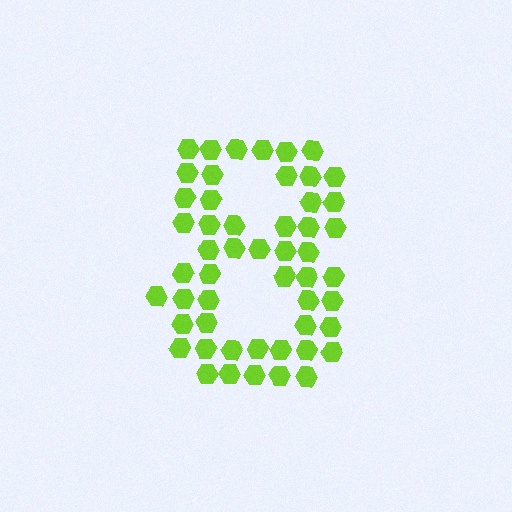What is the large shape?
The large shape is the digit 8.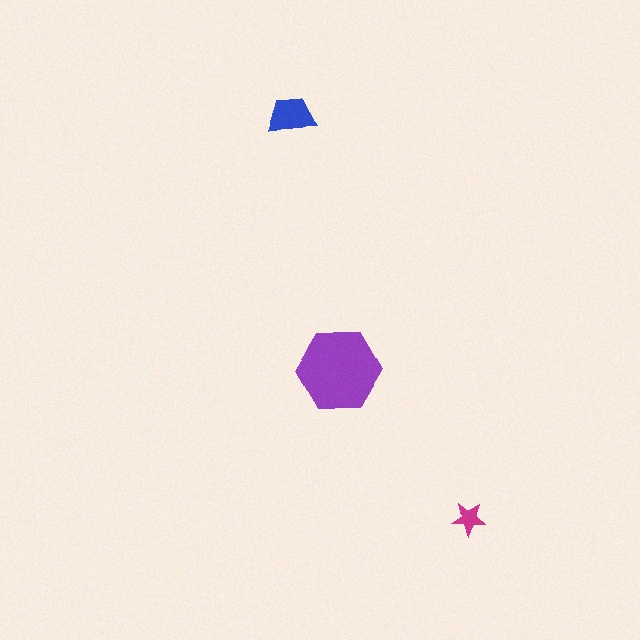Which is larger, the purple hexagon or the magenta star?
The purple hexagon.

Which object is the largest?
The purple hexagon.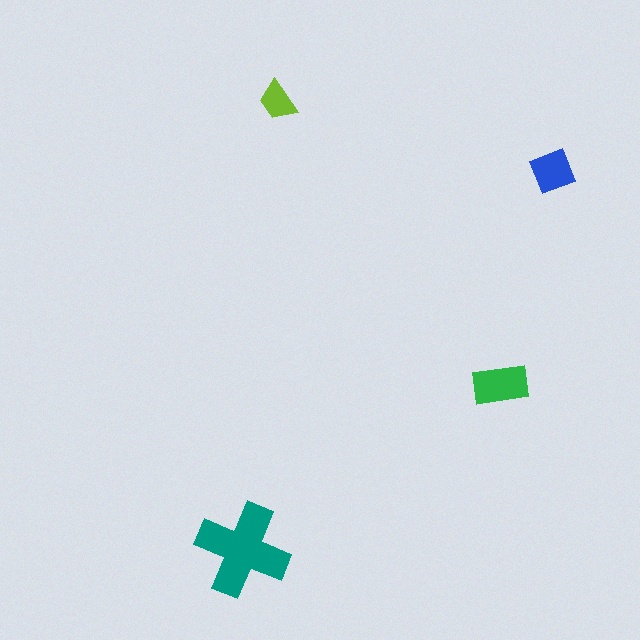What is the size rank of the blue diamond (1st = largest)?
3rd.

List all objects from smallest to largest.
The lime trapezoid, the blue diamond, the green rectangle, the teal cross.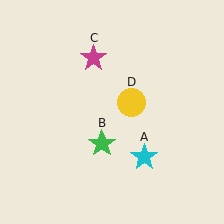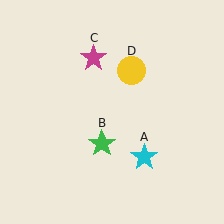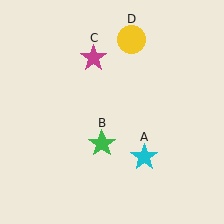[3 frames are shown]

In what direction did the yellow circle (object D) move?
The yellow circle (object D) moved up.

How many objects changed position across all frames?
1 object changed position: yellow circle (object D).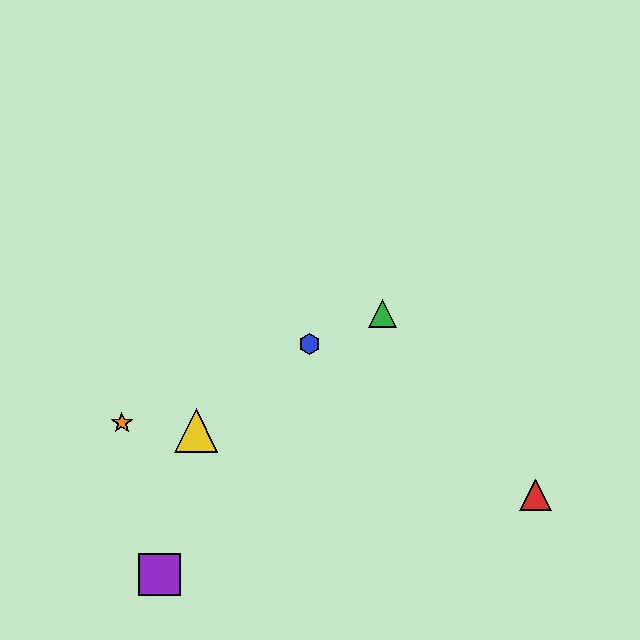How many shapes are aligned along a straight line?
3 shapes (the blue hexagon, the green triangle, the orange star) are aligned along a straight line.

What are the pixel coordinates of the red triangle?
The red triangle is at (536, 495).